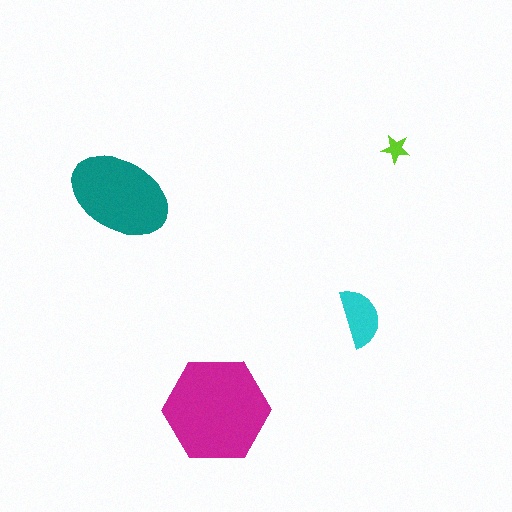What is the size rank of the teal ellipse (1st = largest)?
2nd.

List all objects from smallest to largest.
The lime star, the cyan semicircle, the teal ellipse, the magenta hexagon.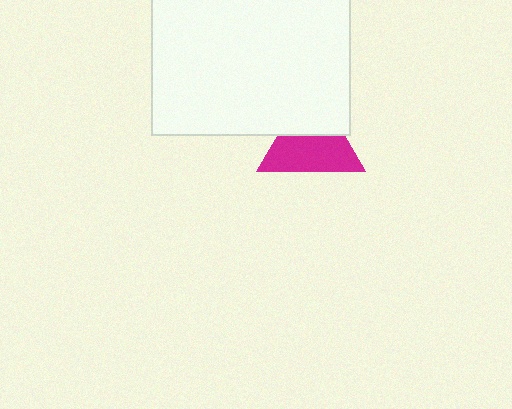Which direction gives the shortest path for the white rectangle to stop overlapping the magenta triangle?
Moving up gives the shortest separation.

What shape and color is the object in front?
The object in front is a white rectangle.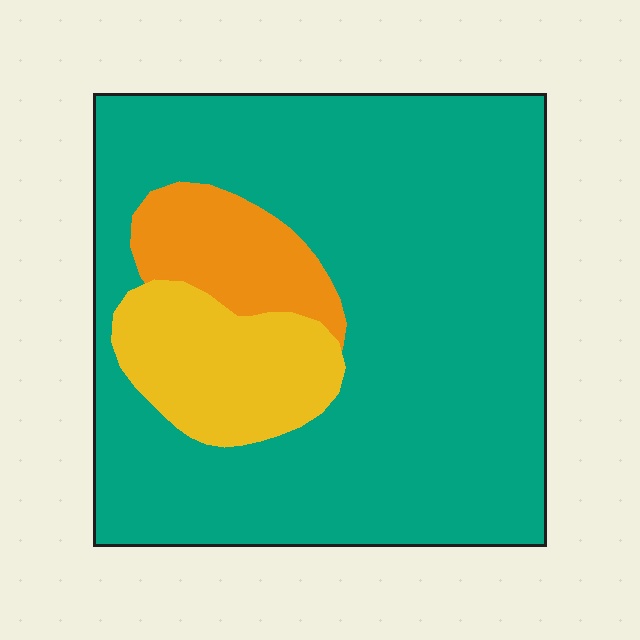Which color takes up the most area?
Teal, at roughly 75%.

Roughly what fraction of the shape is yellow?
Yellow covers 13% of the shape.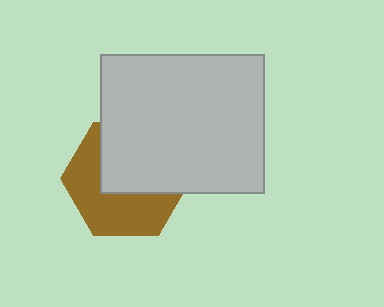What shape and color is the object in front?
The object in front is a light gray rectangle.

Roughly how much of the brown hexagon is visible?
About half of it is visible (roughly 50%).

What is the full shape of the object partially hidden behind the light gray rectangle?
The partially hidden object is a brown hexagon.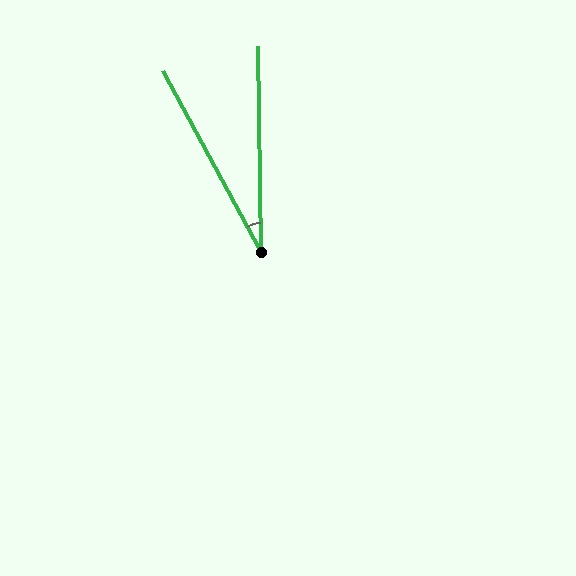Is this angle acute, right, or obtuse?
It is acute.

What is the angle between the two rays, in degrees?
Approximately 28 degrees.